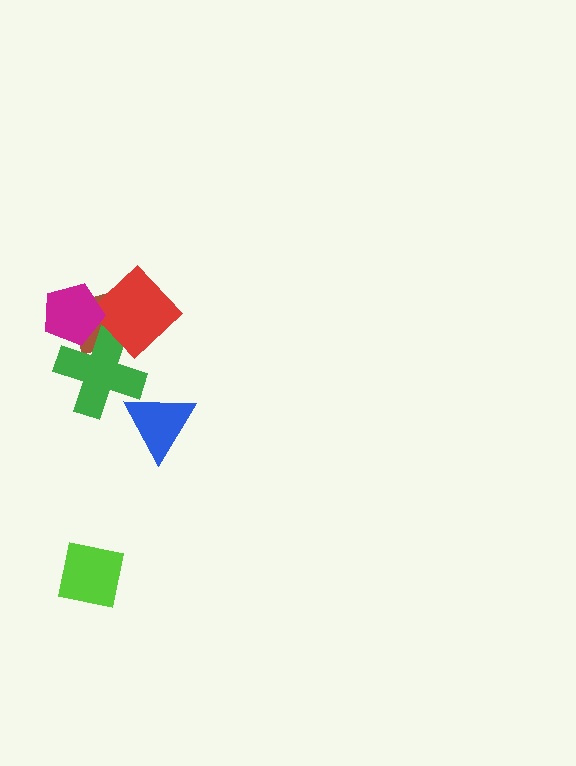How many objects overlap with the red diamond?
3 objects overlap with the red diamond.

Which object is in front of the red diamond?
The magenta pentagon is in front of the red diamond.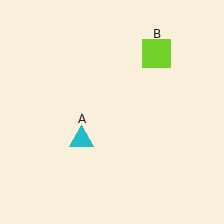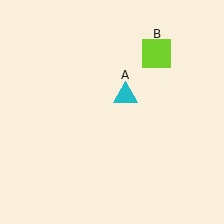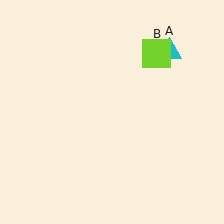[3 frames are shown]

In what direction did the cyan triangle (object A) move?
The cyan triangle (object A) moved up and to the right.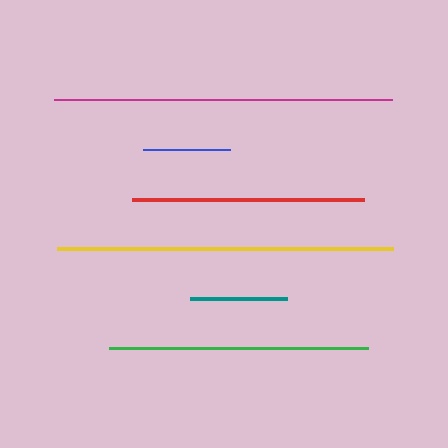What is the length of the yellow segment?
The yellow segment is approximately 336 pixels long.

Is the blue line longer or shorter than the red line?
The red line is longer than the blue line.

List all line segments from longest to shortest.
From longest to shortest: magenta, yellow, green, red, teal, blue.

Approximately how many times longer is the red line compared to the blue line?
The red line is approximately 2.7 times the length of the blue line.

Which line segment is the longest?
The magenta line is the longest at approximately 339 pixels.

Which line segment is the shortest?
The blue line is the shortest at approximately 87 pixels.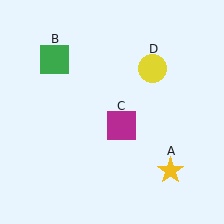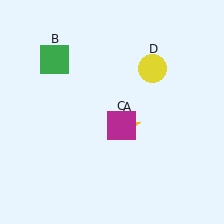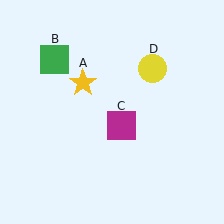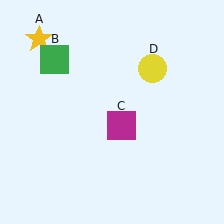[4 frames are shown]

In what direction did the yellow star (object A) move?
The yellow star (object A) moved up and to the left.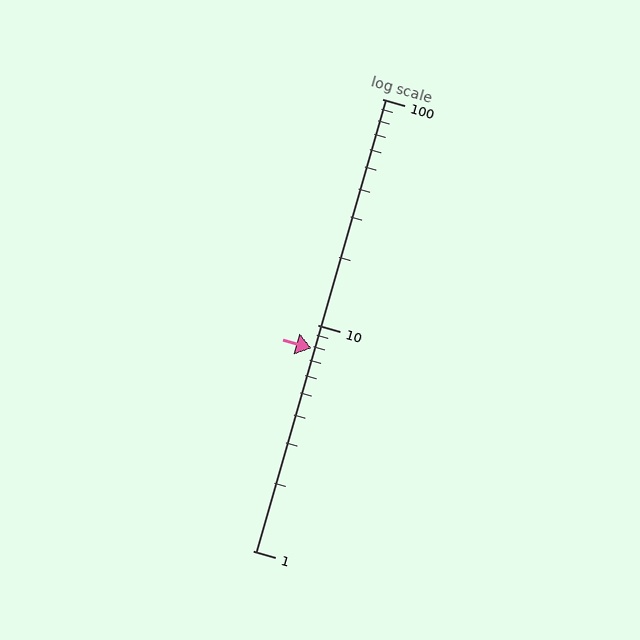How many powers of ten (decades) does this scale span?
The scale spans 2 decades, from 1 to 100.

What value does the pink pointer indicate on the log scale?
The pointer indicates approximately 7.9.